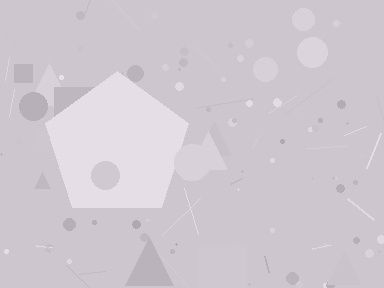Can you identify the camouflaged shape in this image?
The camouflaged shape is a pentagon.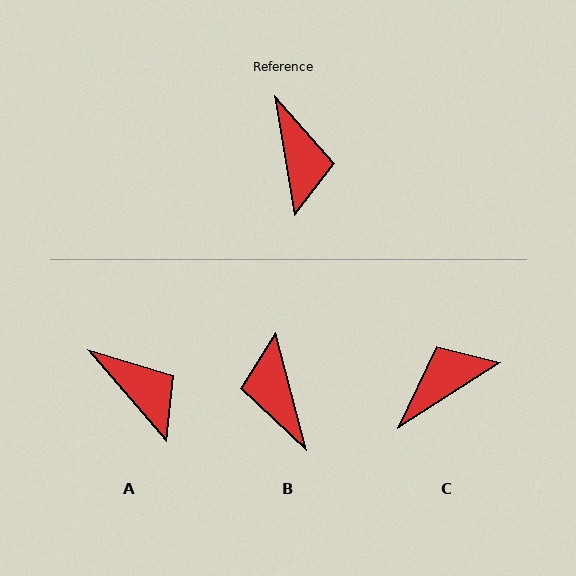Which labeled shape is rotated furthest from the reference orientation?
B, about 174 degrees away.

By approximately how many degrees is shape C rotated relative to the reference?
Approximately 113 degrees counter-clockwise.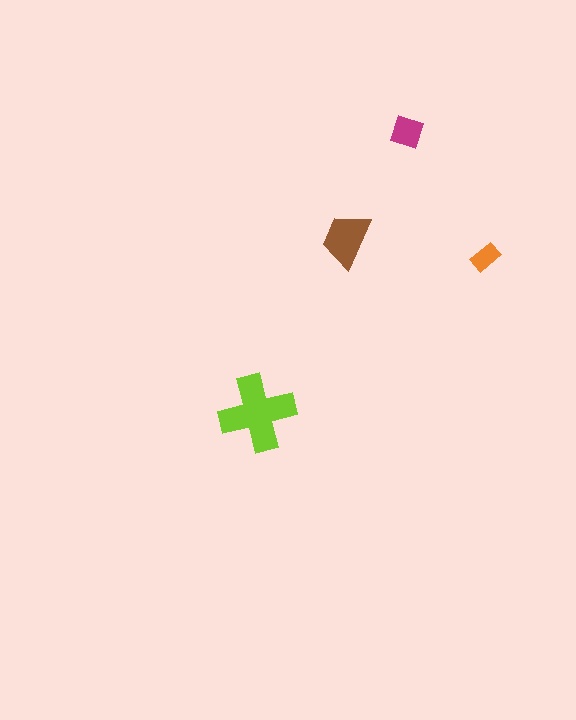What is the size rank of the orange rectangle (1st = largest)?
4th.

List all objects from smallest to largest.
The orange rectangle, the magenta diamond, the brown trapezoid, the lime cross.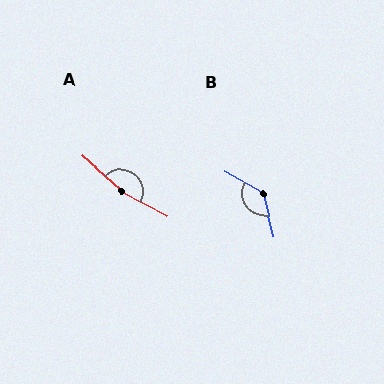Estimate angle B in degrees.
Approximately 134 degrees.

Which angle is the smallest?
B, at approximately 134 degrees.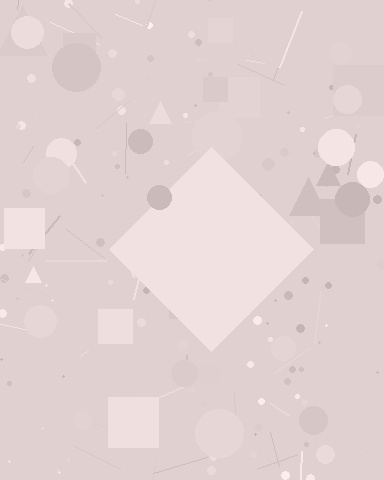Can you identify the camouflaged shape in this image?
The camouflaged shape is a diamond.